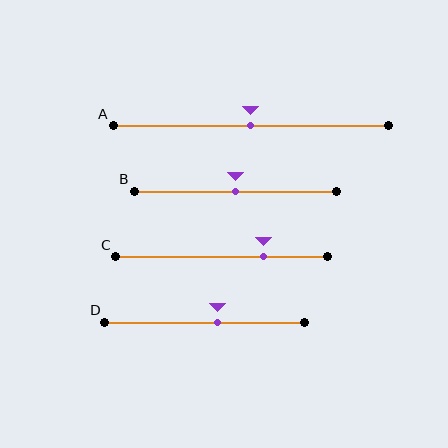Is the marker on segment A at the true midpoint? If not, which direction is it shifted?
Yes, the marker on segment A is at the true midpoint.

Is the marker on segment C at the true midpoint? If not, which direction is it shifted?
No, the marker on segment C is shifted to the right by about 20% of the segment length.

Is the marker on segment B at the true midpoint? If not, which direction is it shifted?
Yes, the marker on segment B is at the true midpoint.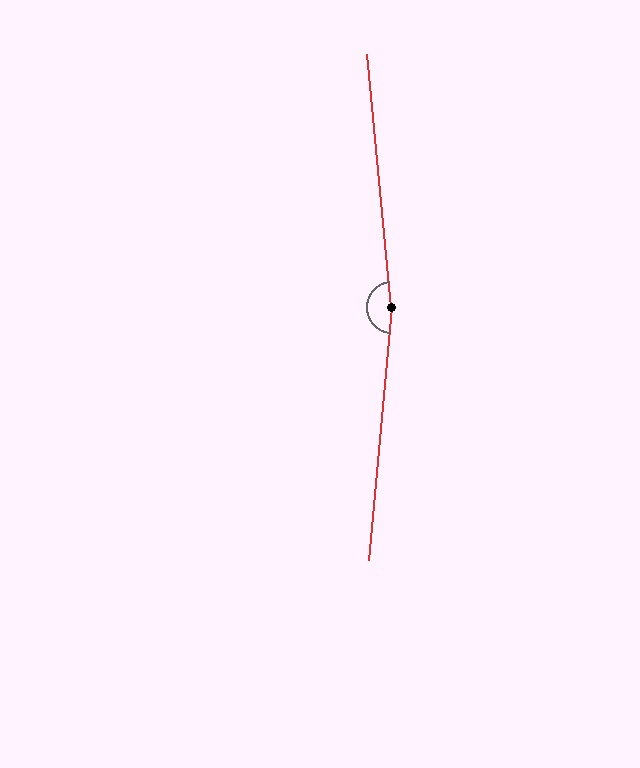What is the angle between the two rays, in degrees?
Approximately 169 degrees.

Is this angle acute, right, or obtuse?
It is obtuse.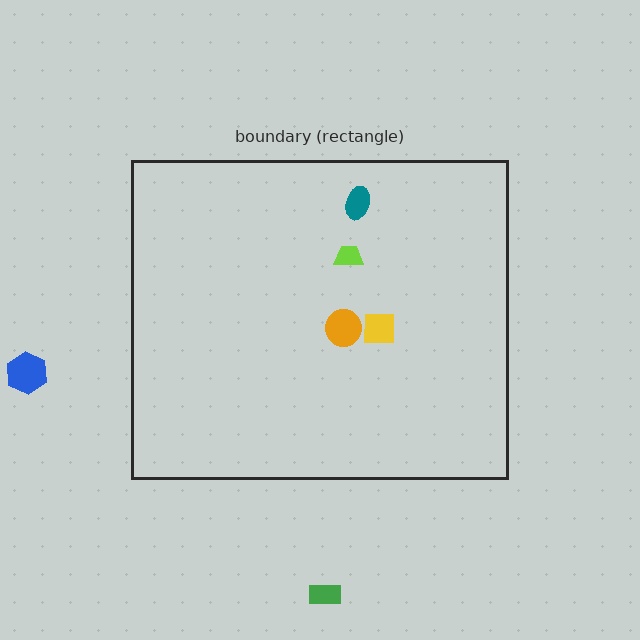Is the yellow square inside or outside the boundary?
Inside.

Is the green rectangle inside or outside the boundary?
Outside.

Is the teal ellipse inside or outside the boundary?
Inside.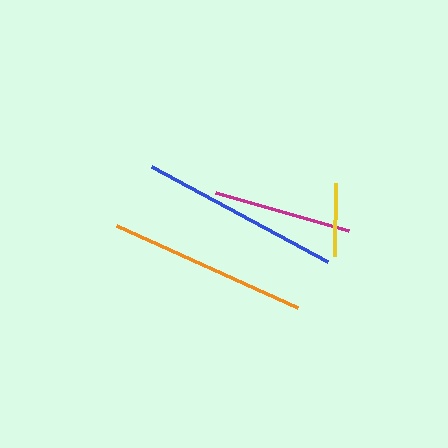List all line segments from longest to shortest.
From longest to shortest: blue, orange, magenta, yellow.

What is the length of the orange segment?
The orange segment is approximately 199 pixels long.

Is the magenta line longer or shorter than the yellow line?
The magenta line is longer than the yellow line.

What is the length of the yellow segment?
The yellow segment is approximately 73 pixels long.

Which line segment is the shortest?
The yellow line is the shortest at approximately 73 pixels.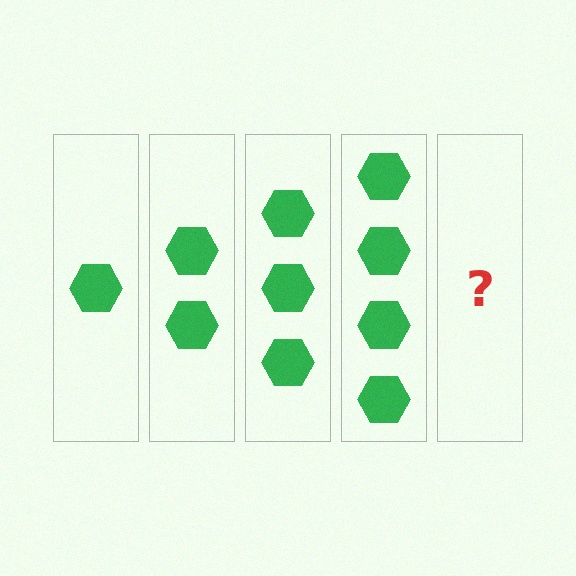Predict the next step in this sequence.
The next step is 5 hexagons.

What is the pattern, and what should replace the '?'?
The pattern is that each step adds one more hexagon. The '?' should be 5 hexagons.